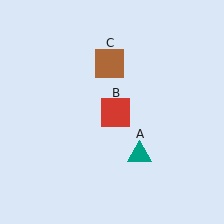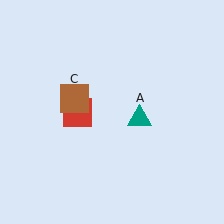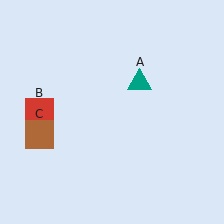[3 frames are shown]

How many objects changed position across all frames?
3 objects changed position: teal triangle (object A), red square (object B), brown square (object C).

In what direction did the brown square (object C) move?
The brown square (object C) moved down and to the left.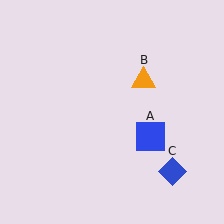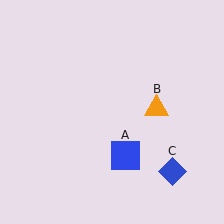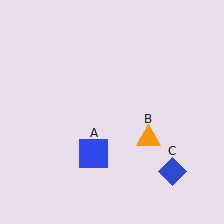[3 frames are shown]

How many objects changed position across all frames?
2 objects changed position: blue square (object A), orange triangle (object B).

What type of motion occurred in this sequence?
The blue square (object A), orange triangle (object B) rotated clockwise around the center of the scene.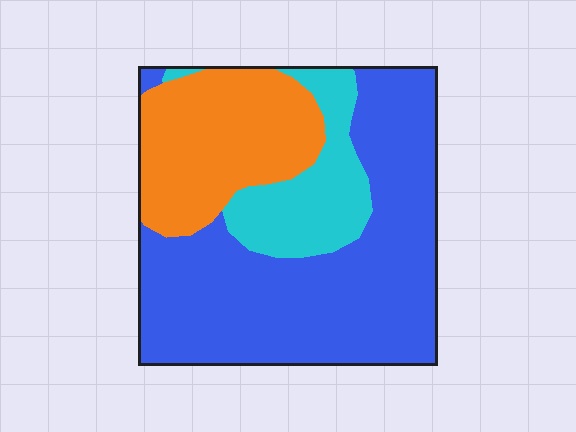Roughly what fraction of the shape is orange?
Orange covers roughly 25% of the shape.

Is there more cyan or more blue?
Blue.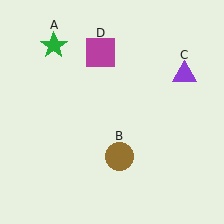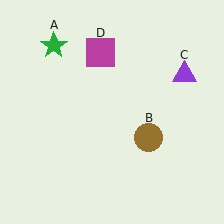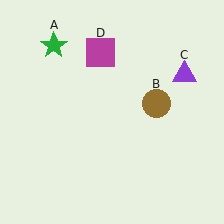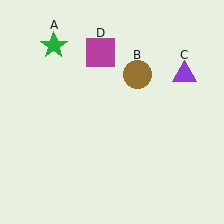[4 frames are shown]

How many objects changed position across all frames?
1 object changed position: brown circle (object B).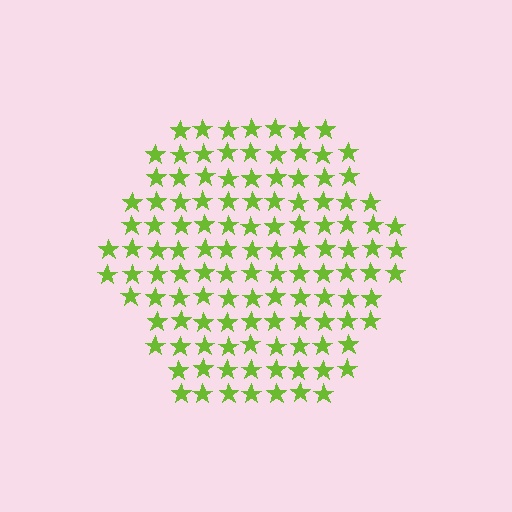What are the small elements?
The small elements are stars.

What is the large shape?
The large shape is a hexagon.